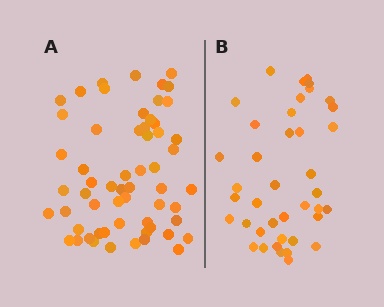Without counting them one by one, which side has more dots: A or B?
Region A (the left region) has more dots.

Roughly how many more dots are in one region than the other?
Region A has approximately 20 more dots than region B.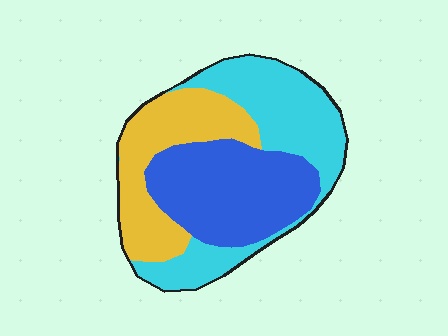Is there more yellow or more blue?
Blue.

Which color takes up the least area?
Yellow, at roughly 30%.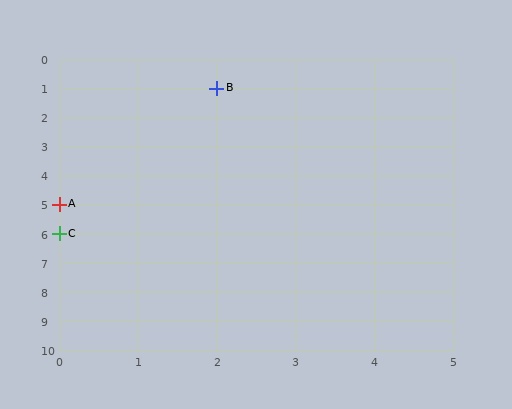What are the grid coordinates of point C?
Point C is at grid coordinates (0, 6).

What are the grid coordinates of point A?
Point A is at grid coordinates (0, 5).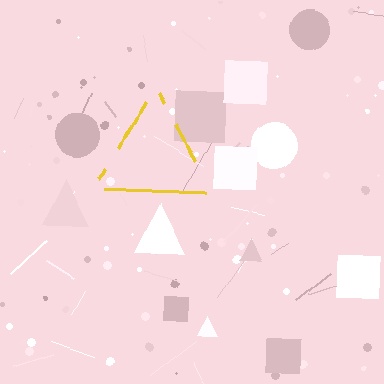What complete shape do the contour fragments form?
The contour fragments form a triangle.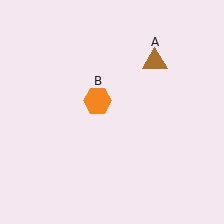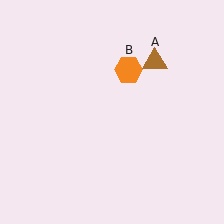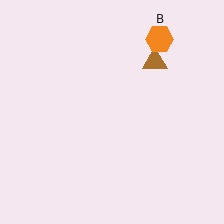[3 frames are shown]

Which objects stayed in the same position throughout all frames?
Brown triangle (object A) remained stationary.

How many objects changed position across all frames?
1 object changed position: orange hexagon (object B).